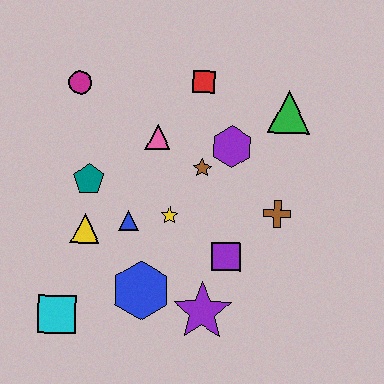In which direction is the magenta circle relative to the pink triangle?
The magenta circle is to the left of the pink triangle.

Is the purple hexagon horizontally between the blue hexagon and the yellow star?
No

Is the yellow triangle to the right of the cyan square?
Yes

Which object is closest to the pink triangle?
The brown star is closest to the pink triangle.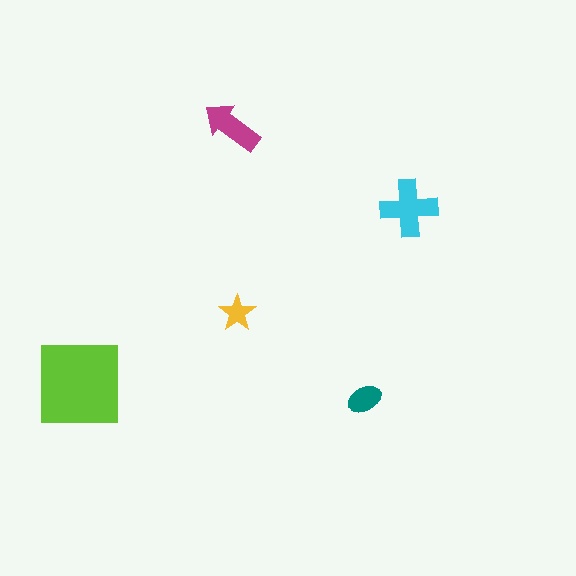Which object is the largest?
The lime square.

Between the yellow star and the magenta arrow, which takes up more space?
The magenta arrow.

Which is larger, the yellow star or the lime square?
The lime square.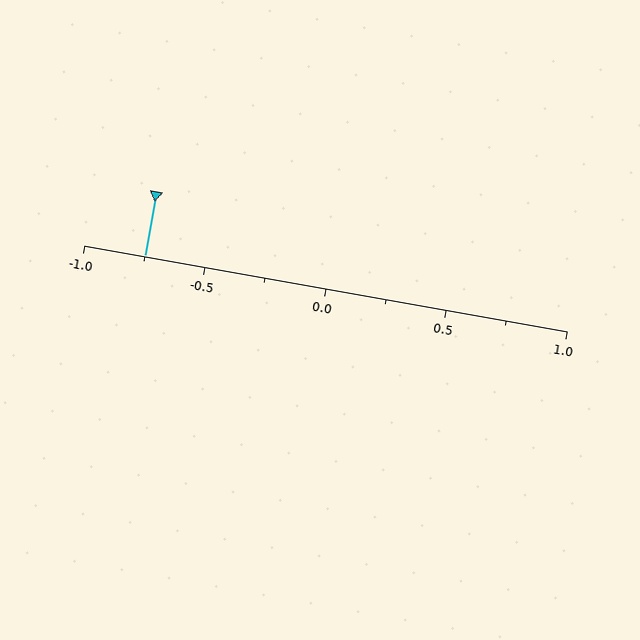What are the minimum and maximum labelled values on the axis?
The axis runs from -1.0 to 1.0.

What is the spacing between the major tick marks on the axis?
The major ticks are spaced 0.5 apart.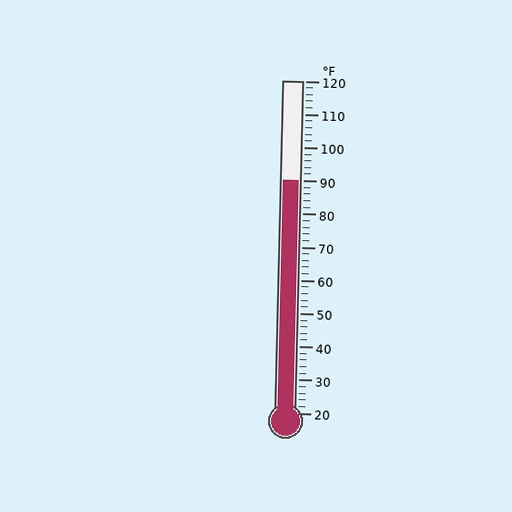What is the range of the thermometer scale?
The thermometer scale ranges from 20°F to 120°F.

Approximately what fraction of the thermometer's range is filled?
The thermometer is filled to approximately 70% of its range.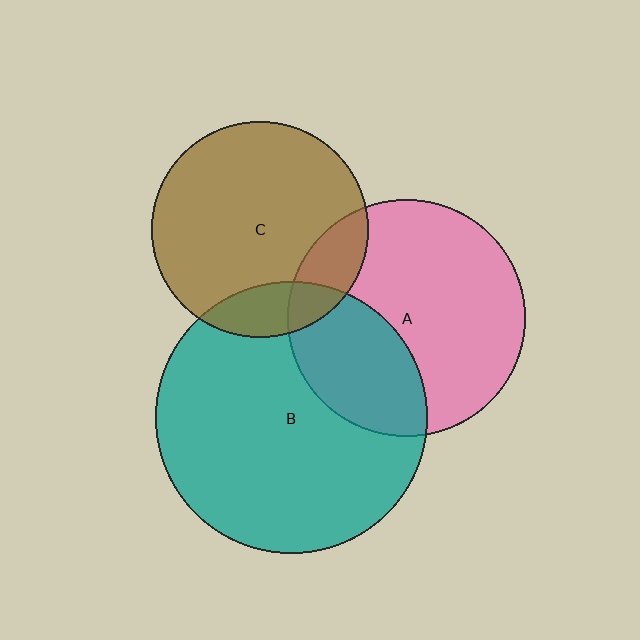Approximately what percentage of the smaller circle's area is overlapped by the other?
Approximately 35%.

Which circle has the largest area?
Circle B (teal).